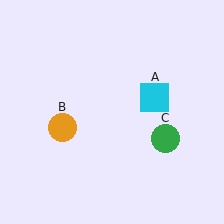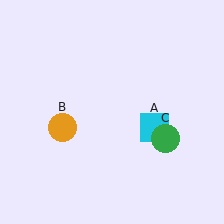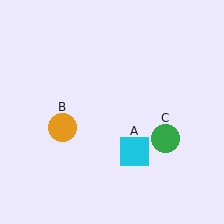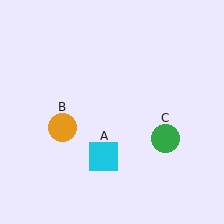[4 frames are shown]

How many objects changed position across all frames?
1 object changed position: cyan square (object A).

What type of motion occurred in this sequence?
The cyan square (object A) rotated clockwise around the center of the scene.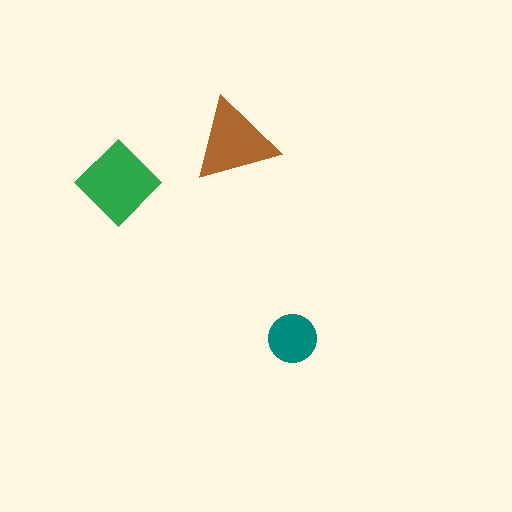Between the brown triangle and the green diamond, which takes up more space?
The green diamond.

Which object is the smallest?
The teal circle.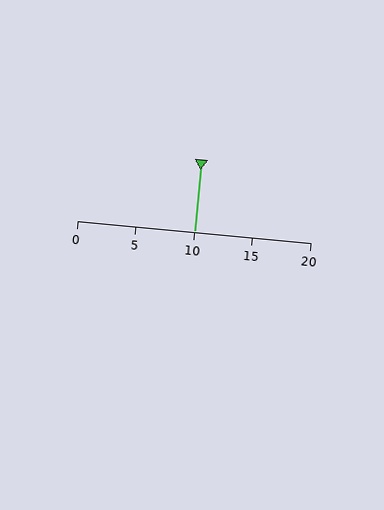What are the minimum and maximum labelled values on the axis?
The axis runs from 0 to 20.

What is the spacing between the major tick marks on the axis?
The major ticks are spaced 5 apart.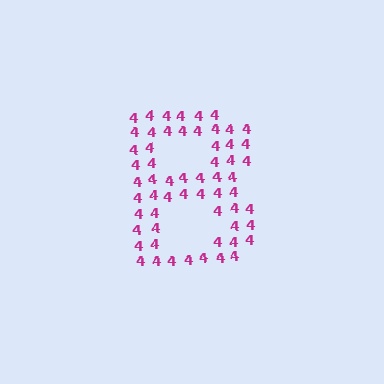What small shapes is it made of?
It is made of small digit 4's.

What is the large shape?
The large shape is the letter B.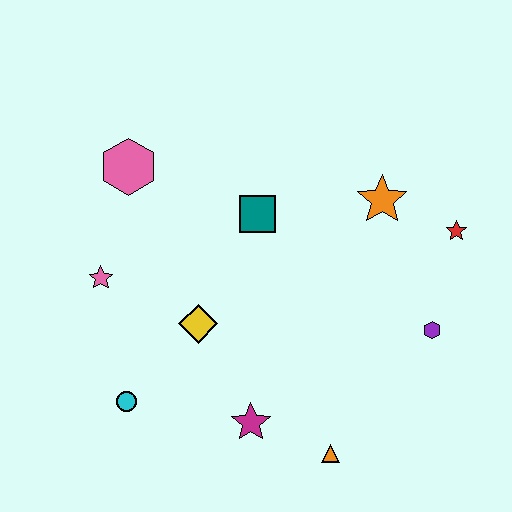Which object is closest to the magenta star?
The orange triangle is closest to the magenta star.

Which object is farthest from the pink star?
The red star is farthest from the pink star.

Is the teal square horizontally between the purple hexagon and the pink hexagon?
Yes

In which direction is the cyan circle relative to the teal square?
The cyan circle is below the teal square.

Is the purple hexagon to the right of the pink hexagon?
Yes